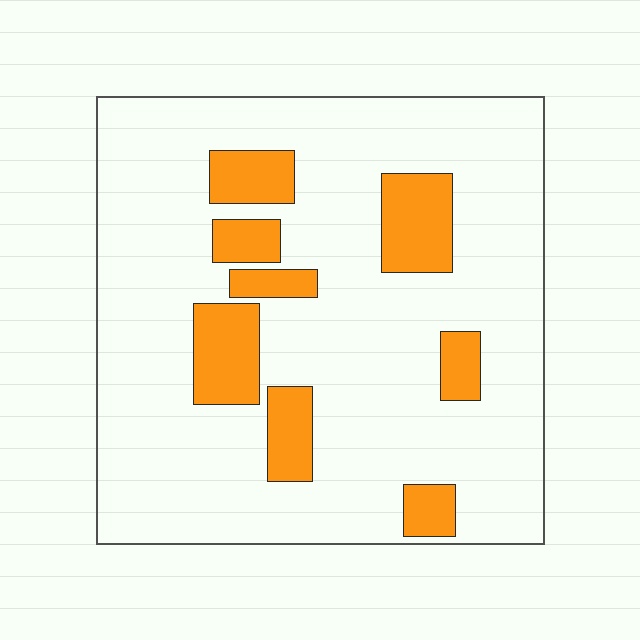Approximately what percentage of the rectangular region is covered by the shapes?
Approximately 15%.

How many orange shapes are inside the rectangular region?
8.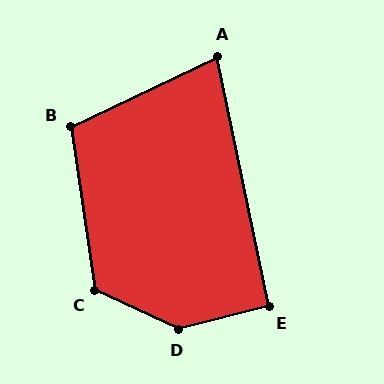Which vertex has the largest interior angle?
D, at approximately 141 degrees.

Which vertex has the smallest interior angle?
A, at approximately 76 degrees.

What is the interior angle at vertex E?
Approximately 93 degrees (approximately right).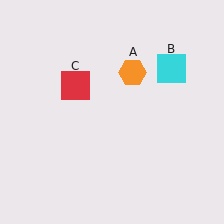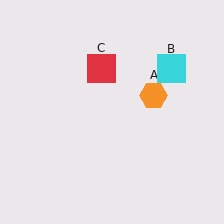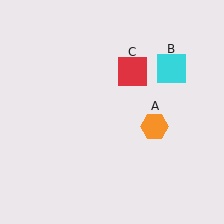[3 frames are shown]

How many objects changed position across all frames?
2 objects changed position: orange hexagon (object A), red square (object C).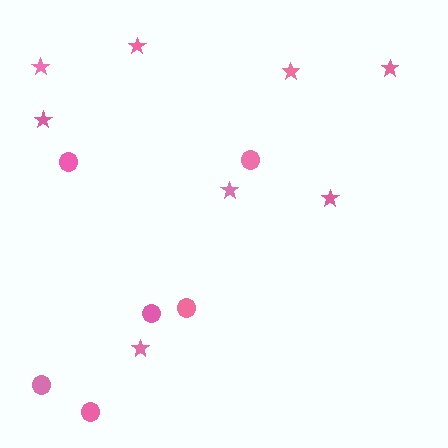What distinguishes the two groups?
There are 2 groups: one group of circles (6) and one group of stars (8).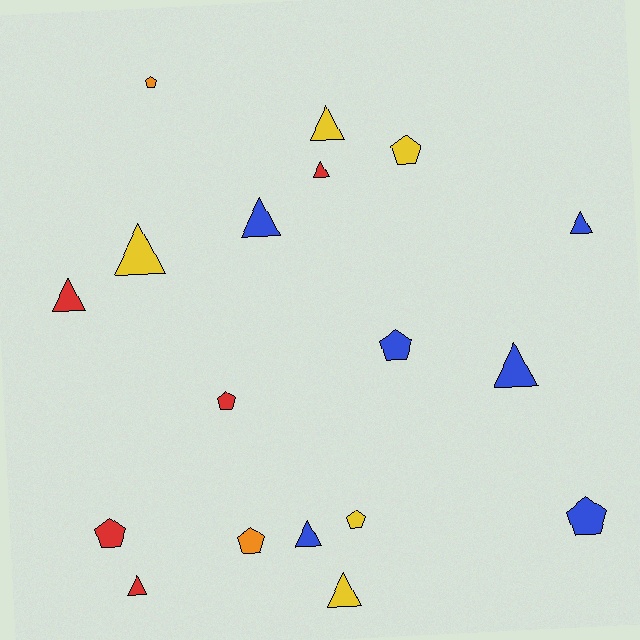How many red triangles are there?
There are 3 red triangles.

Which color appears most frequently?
Blue, with 6 objects.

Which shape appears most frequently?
Triangle, with 10 objects.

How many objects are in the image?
There are 18 objects.